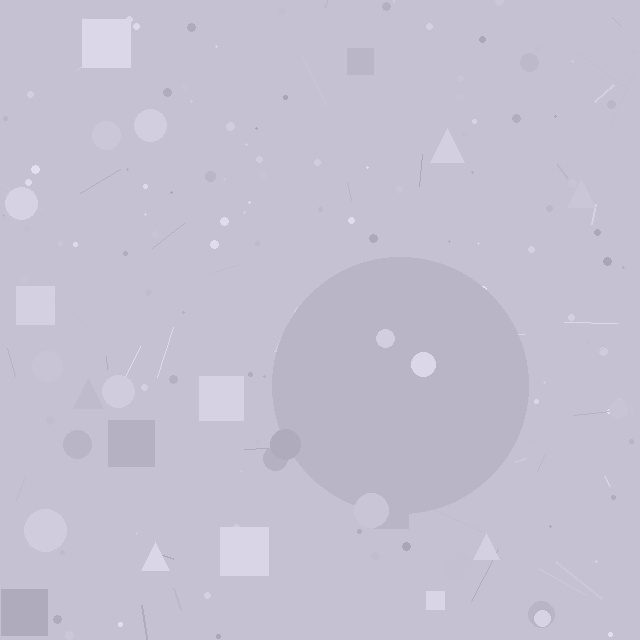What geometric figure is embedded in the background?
A circle is embedded in the background.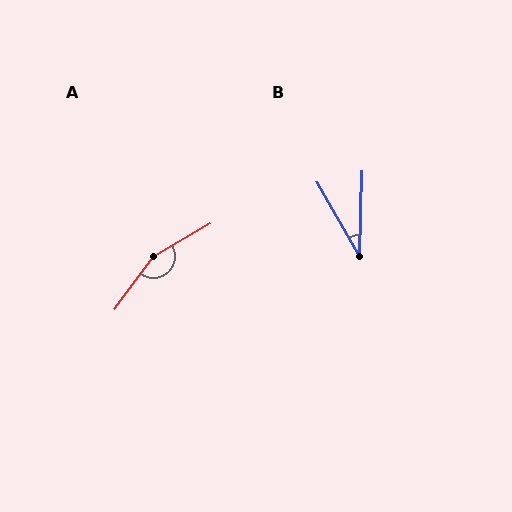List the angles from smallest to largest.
B (31°), A (157°).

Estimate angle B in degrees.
Approximately 31 degrees.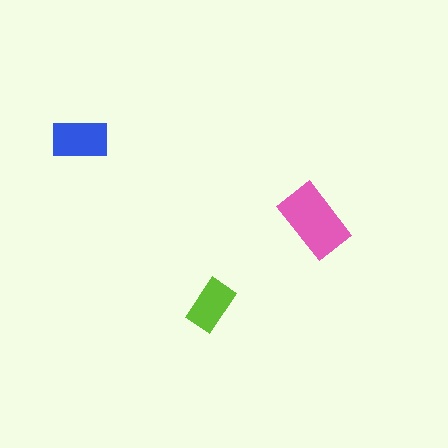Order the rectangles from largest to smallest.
the pink one, the blue one, the lime one.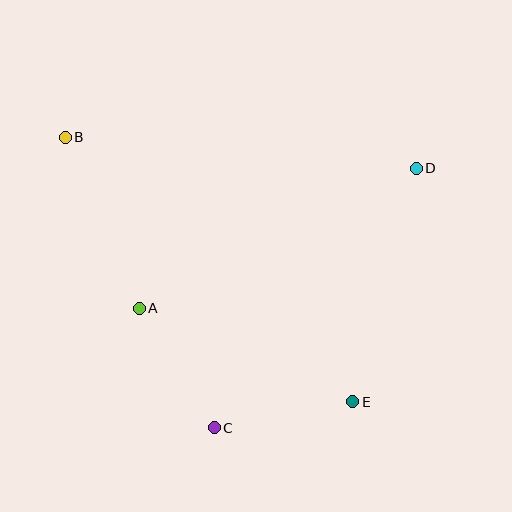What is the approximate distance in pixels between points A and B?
The distance between A and B is approximately 186 pixels.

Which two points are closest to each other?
Points C and E are closest to each other.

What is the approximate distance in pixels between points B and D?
The distance between B and D is approximately 352 pixels.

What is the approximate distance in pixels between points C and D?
The distance between C and D is approximately 329 pixels.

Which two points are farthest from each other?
Points B and E are farthest from each other.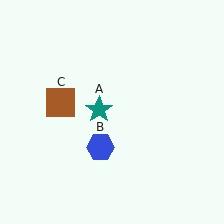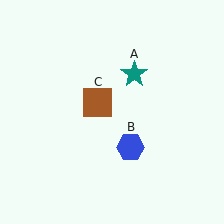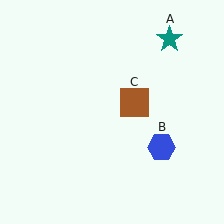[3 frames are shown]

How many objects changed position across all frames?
3 objects changed position: teal star (object A), blue hexagon (object B), brown square (object C).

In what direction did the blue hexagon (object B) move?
The blue hexagon (object B) moved right.